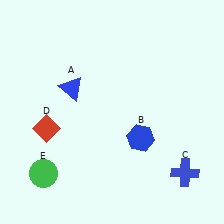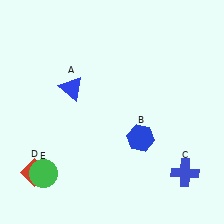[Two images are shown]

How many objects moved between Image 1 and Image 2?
1 object moved between the two images.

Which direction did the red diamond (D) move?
The red diamond (D) moved down.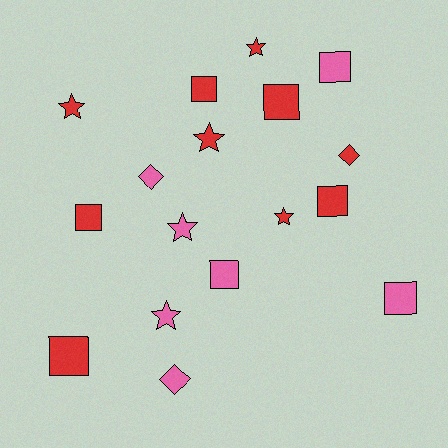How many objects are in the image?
There are 17 objects.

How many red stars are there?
There are 4 red stars.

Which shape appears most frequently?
Square, with 8 objects.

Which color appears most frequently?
Red, with 10 objects.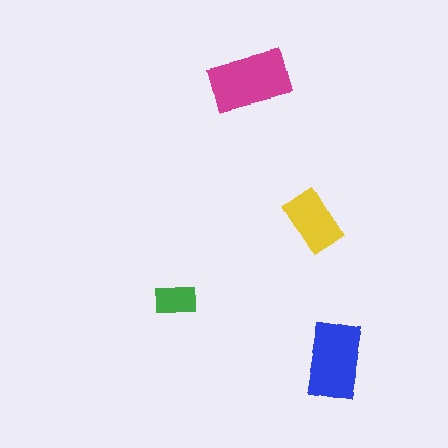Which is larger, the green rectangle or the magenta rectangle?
The magenta one.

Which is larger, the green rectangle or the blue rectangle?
The blue one.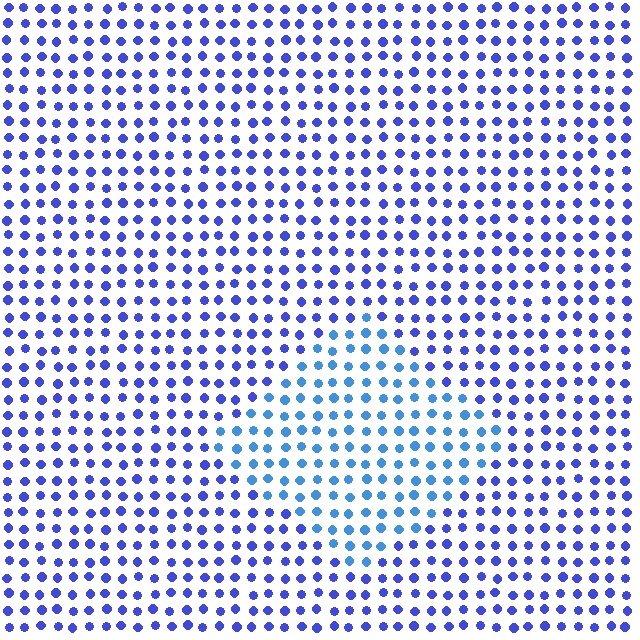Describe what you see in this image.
The image is filled with small blue elements in a uniform arrangement. A diamond-shaped region is visible where the elements are tinted to a slightly different hue, forming a subtle color boundary.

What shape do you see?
I see a diamond.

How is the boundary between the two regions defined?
The boundary is defined purely by a slight shift in hue (about 28 degrees). Spacing, size, and orientation are identical on both sides.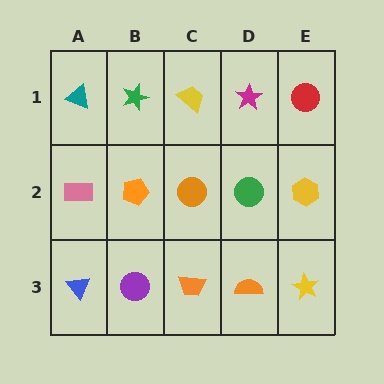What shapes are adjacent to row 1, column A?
A pink rectangle (row 2, column A), a green star (row 1, column B).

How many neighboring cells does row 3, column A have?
2.